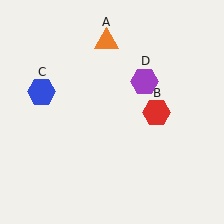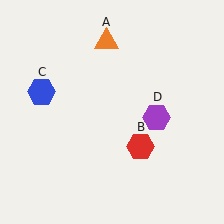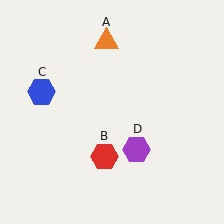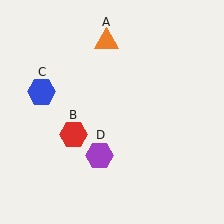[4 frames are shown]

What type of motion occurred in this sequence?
The red hexagon (object B), purple hexagon (object D) rotated clockwise around the center of the scene.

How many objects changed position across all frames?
2 objects changed position: red hexagon (object B), purple hexagon (object D).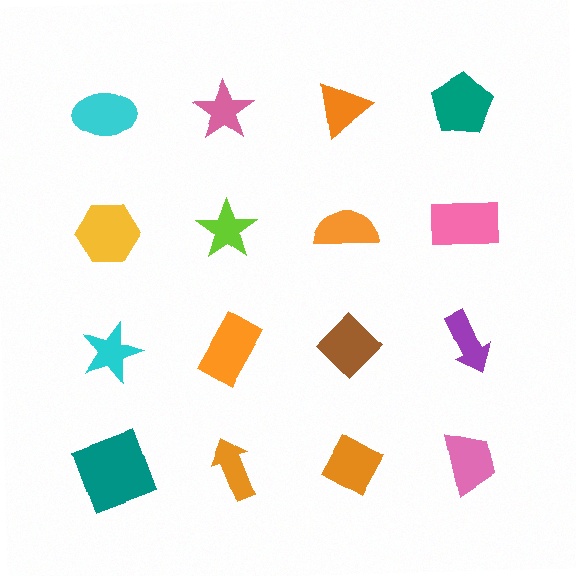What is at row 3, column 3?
A brown diamond.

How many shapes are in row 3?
4 shapes.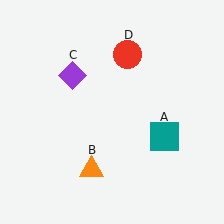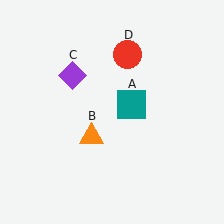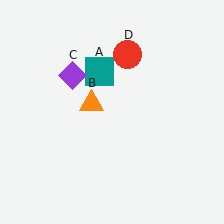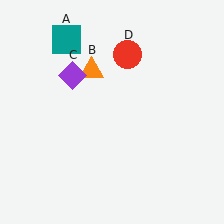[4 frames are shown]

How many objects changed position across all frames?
2 objects changed position: teal square (object A), orange triangle (object B).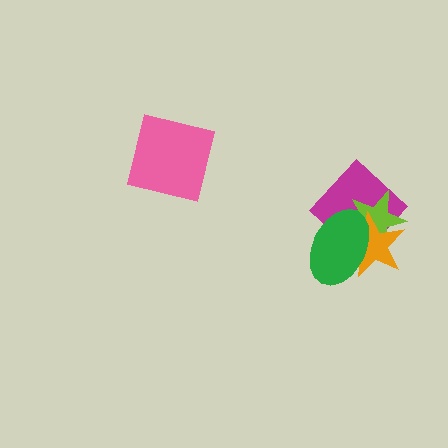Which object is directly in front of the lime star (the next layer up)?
The orange star is directly in front of the lime star.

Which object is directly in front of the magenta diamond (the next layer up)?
The lime star is directly in front of the magenta diamond.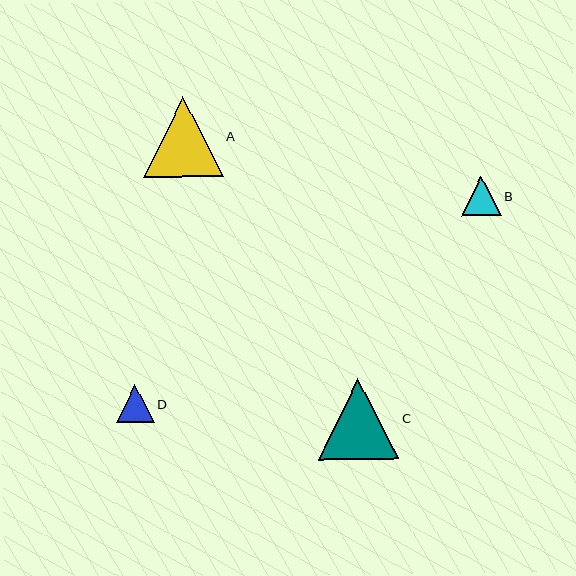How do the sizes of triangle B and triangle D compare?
Triangle B and triangle D are approximately the same size.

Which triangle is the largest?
Triangle C is the largest with a size of approximately 81 pixels.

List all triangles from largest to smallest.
From largest to smallest: C, A, B, D.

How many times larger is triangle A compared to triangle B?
Triangle A is approximately 2.0 times the size of triangle B.